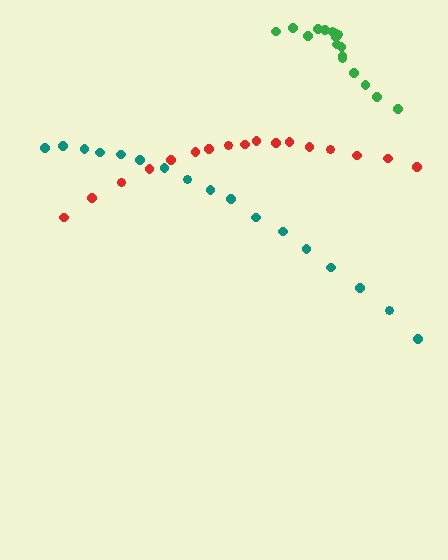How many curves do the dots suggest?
There are 3 distinct paths.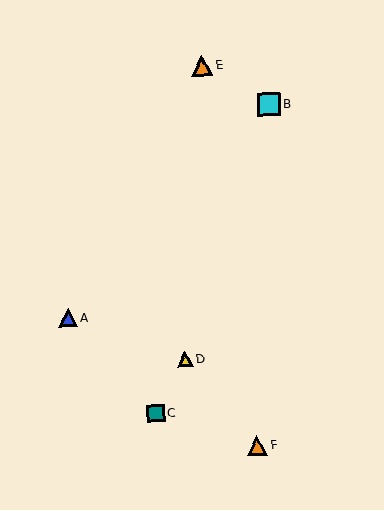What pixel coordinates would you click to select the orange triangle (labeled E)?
Click at (202, 66) to select the orange triangle E.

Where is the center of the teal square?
The center of the teal square is at (156, 413).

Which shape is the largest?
The cyan square (labeled B) is the largest.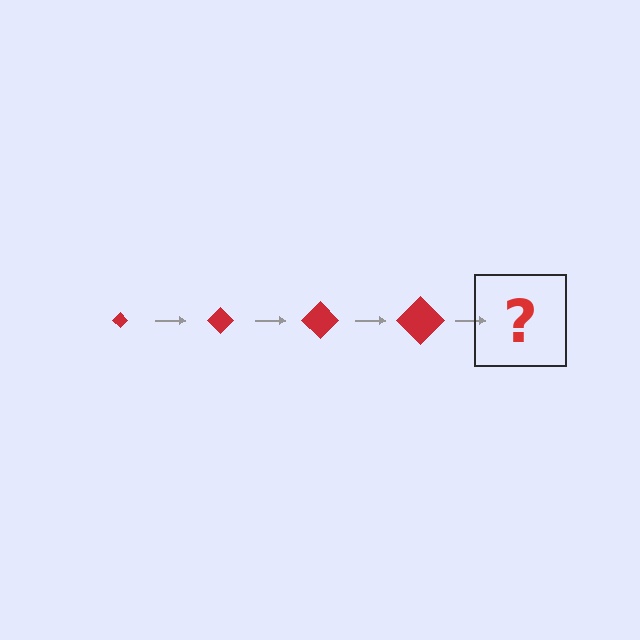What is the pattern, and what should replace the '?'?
The pattern is that the diamond gets progressively larger each step. The '?' should be a red diamond, larger than the previous one.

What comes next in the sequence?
The next element should be a red diamond, larger than the previous one.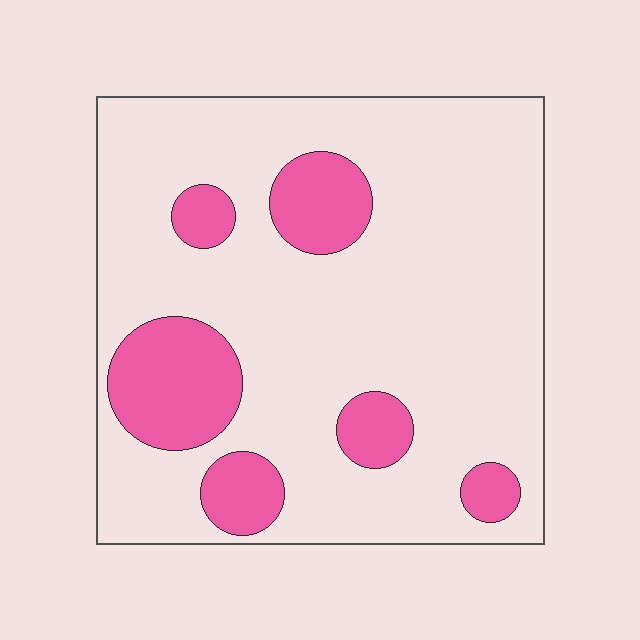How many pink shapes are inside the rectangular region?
6.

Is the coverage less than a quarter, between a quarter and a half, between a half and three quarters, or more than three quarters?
Less than a quarter.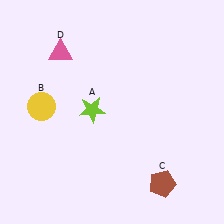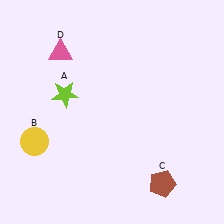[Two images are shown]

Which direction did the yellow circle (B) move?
The yellow circle (B) moved down.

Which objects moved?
The objects that moved are: the lime star (A), the yellow circle (B).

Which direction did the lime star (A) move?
The lime star (A) moved left.